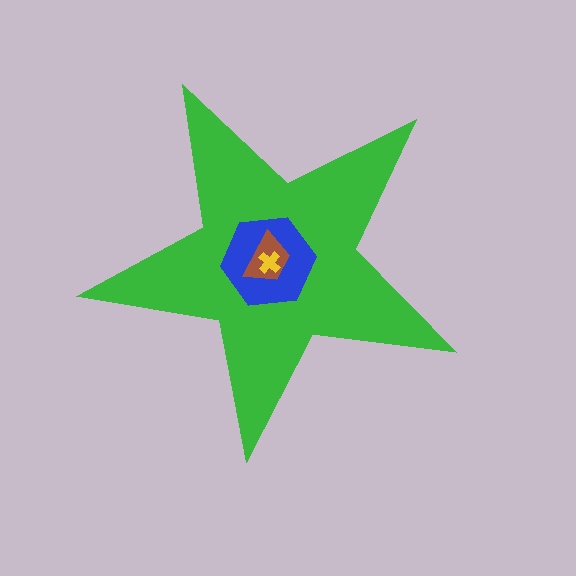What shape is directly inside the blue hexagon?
The brown trapezoid.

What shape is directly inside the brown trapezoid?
The yellow cross.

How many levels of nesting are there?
4.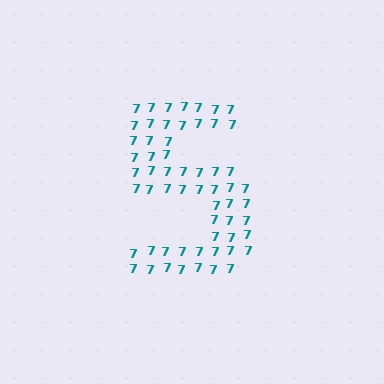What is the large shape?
The large shape is the digit 5.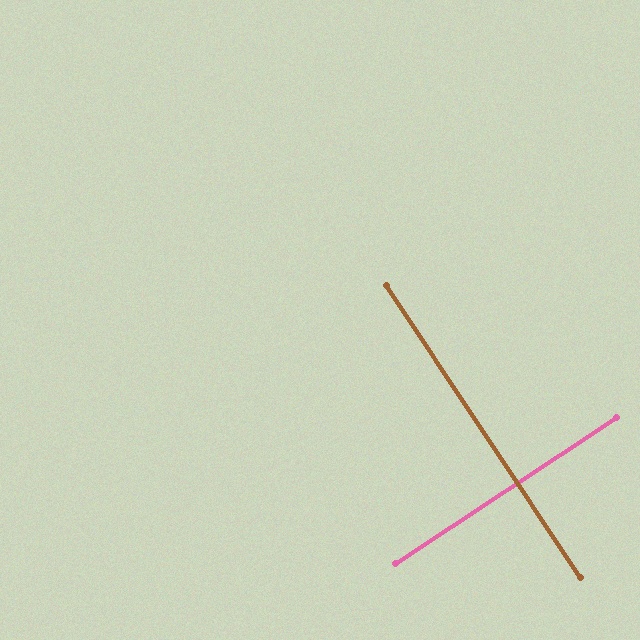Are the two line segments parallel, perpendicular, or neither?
Perpendicular — they meet at approximately 90°.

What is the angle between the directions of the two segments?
Approximately 90 degrees.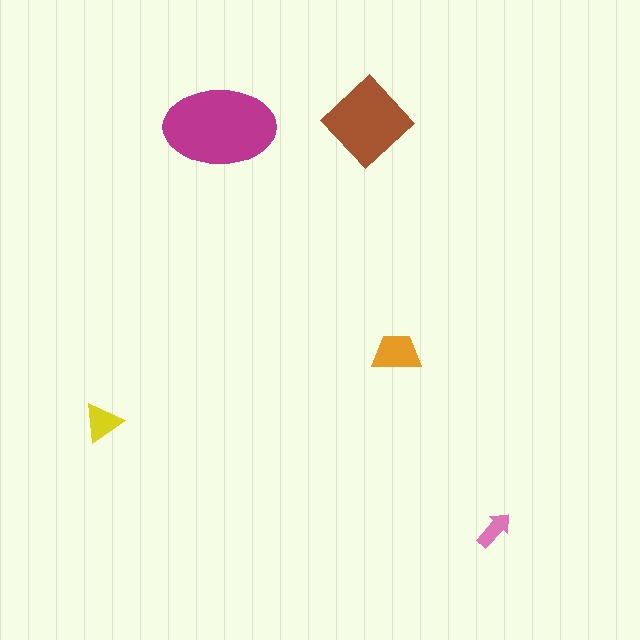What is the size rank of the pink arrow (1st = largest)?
5th.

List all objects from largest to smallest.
The magenta ellipse, the brown diamond, the orange trapezoid, the yellow triangle, the pink arrow.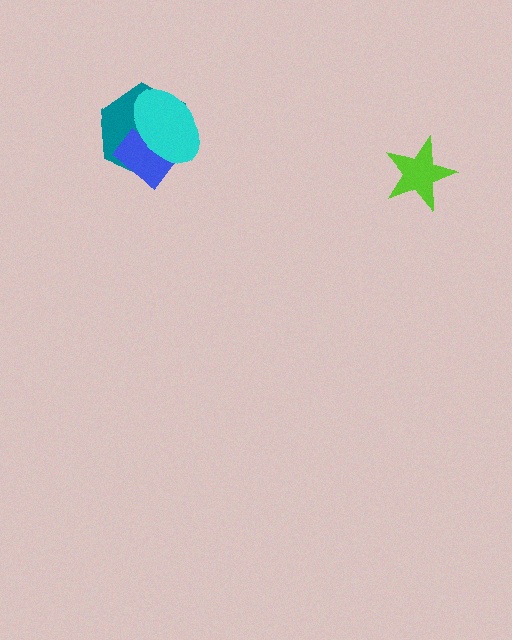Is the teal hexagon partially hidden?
Yes, it is partially covered by another shape.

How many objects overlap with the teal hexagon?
2 objects overlap with the teal hexagon.